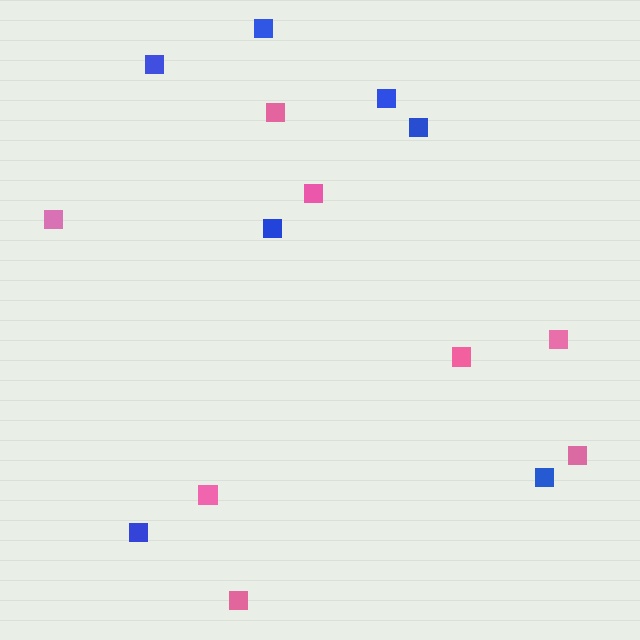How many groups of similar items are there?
There are 2 groups: one group of blue squares (7) and one group of pink squares (8).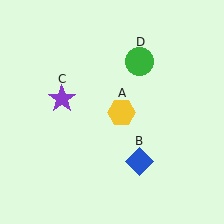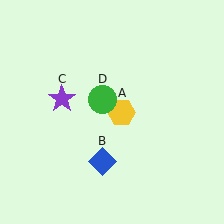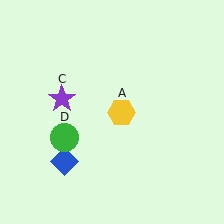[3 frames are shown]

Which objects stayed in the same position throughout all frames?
Yellow hexagon (object A) and purple star (object C) remained stationary.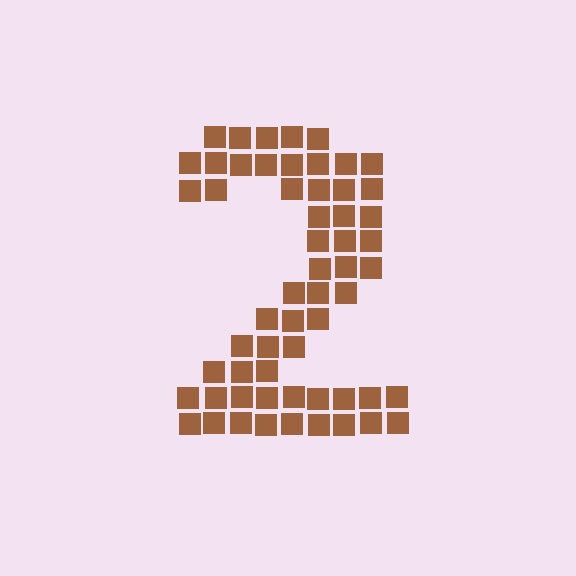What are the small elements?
The small elements are squares.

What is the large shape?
The large shape is the digit 2.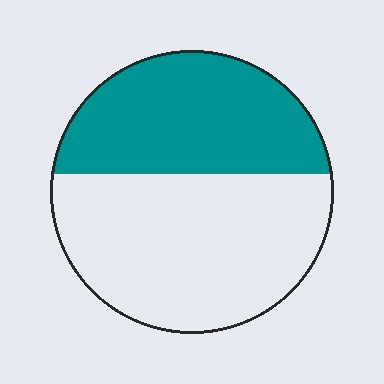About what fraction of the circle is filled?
About two fifths (2/5).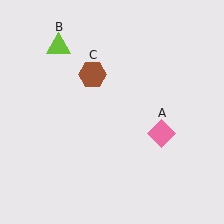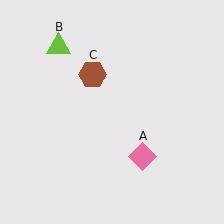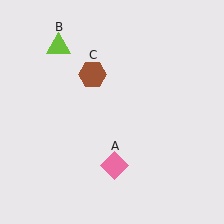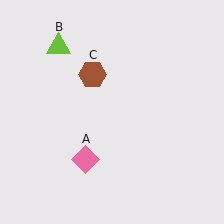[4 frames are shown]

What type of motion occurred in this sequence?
The pink diamond (object A) rotated clockwise around the center of the scene.